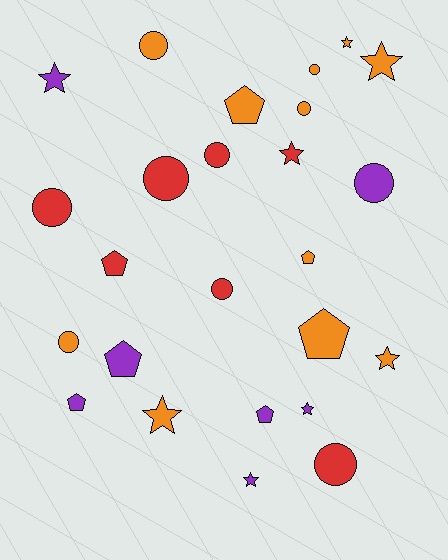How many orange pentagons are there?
There are 3 orange pentagons.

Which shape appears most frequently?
Circle, with 10 objects.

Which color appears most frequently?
Orange, with 11 objects.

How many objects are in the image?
There are 25 objects.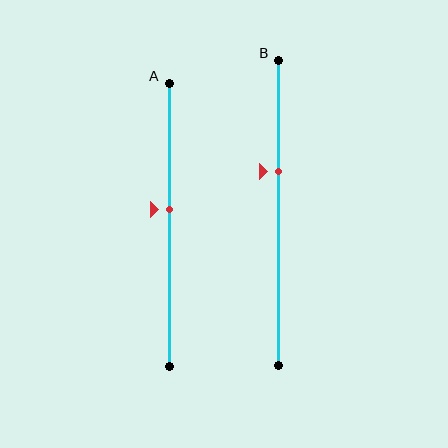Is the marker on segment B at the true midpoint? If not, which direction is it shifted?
No, the marker on segment B is shifted upward by about 13% of the segment length.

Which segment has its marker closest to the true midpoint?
Segment A has its marker closest to the true midpoint.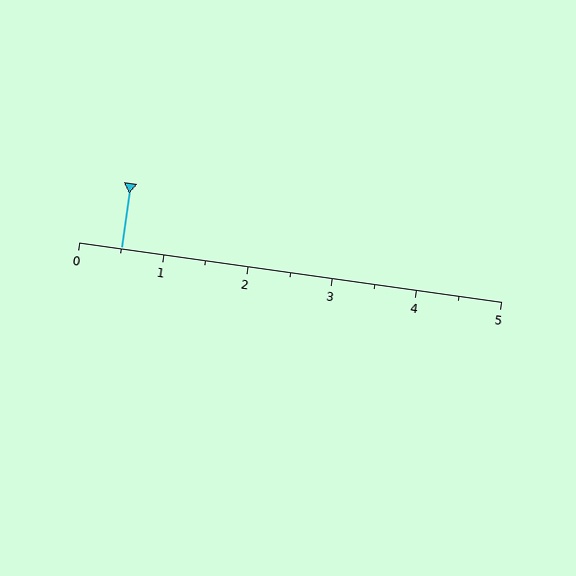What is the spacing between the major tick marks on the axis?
The major ticks are spaced 1 apart.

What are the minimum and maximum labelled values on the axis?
The axis runs from 0 to 5.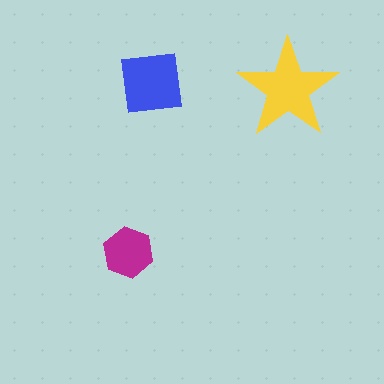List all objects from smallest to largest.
The magenta hexagon, the blue square, the yellow star.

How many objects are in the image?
There are 3 objects in the image.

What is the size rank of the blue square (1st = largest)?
2nd.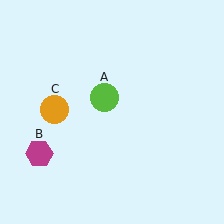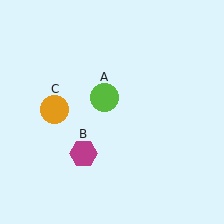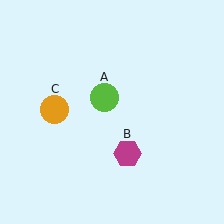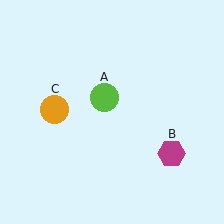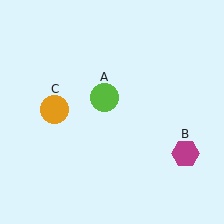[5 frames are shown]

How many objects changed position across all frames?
1 object changed position: magenta hexagon (object B).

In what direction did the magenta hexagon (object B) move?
The magenta hexagon (object B) moved right.